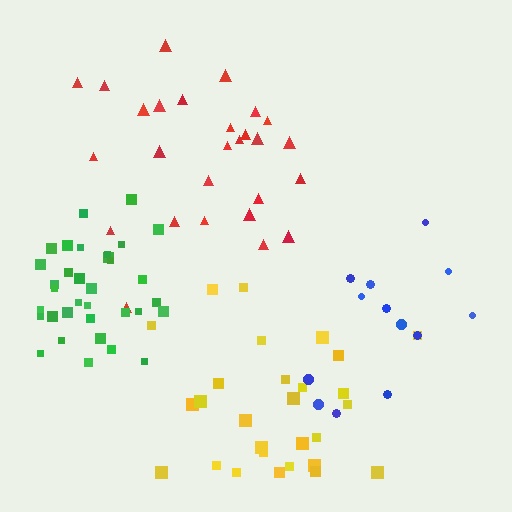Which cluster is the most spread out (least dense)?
Blue.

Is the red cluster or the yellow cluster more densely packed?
Yellow.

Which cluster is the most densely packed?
Green.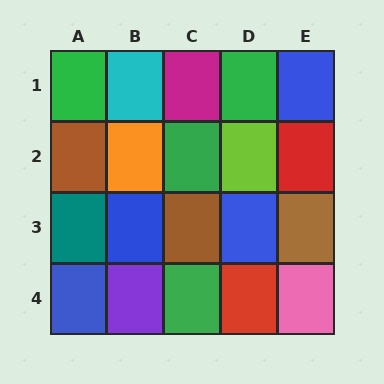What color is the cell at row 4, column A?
Blue.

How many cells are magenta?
1 cell is magenta.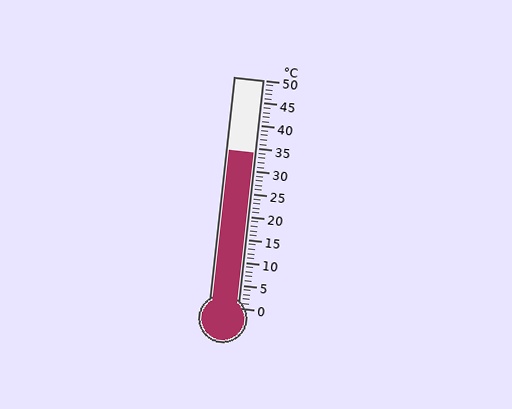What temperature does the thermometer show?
The thermometer shows approximately 34°C.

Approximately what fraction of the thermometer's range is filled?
The thermometer is filled to approximately 70% of its range.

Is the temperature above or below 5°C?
The temperature is above 5°C.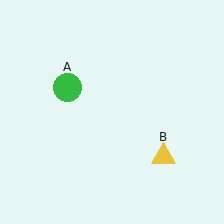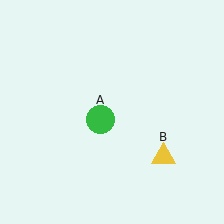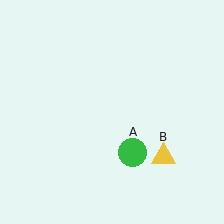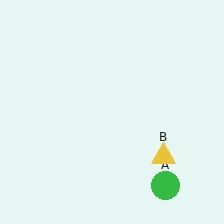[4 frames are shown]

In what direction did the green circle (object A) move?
The green circle (object A) moved down and to the right.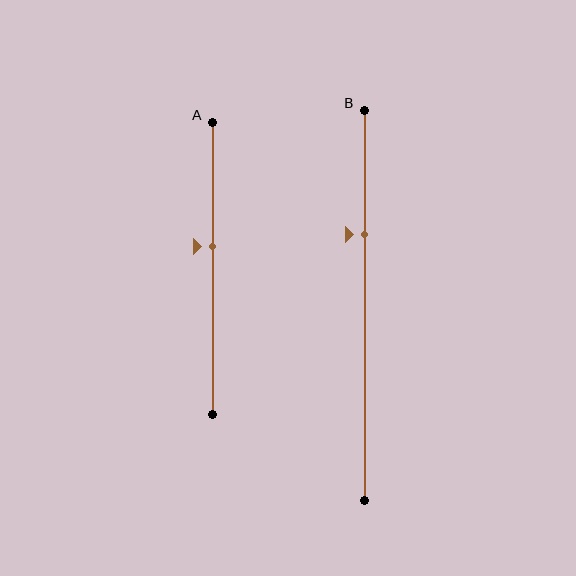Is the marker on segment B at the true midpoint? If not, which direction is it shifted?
No, the marker on segment B is shifted upward by about 18% of the segment length.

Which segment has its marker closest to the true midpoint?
Segment A has its marker closest to the true midpoint.